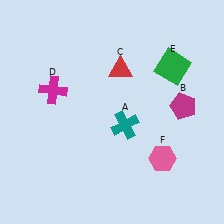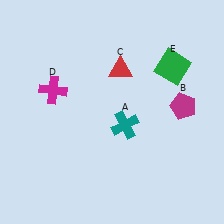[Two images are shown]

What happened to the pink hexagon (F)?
The pink hexagon (F) was removed in Image 2. It was in the bottom-right area of Image 1.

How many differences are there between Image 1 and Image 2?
There is 1 difference between the two images.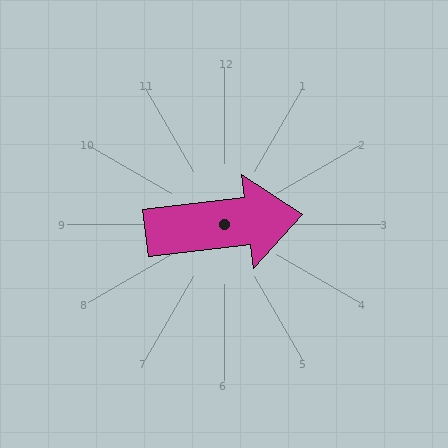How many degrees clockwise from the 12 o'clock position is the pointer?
Approximately 83 degrees.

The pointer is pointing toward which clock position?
Roughly 3 o'clock.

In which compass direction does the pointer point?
East.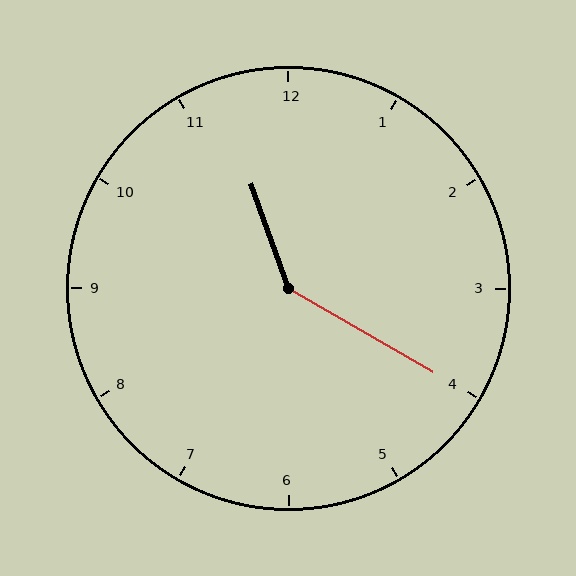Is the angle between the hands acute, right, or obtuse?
It is obtuse.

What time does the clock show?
11:20.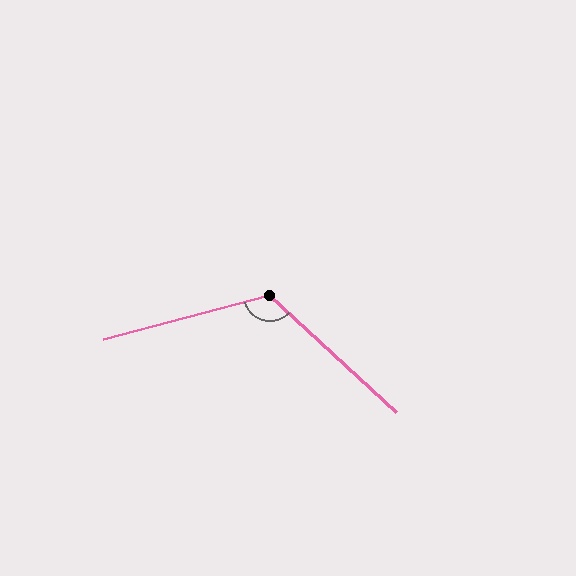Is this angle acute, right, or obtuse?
It is obtuse.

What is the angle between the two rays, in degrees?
Approximately 123 degrees.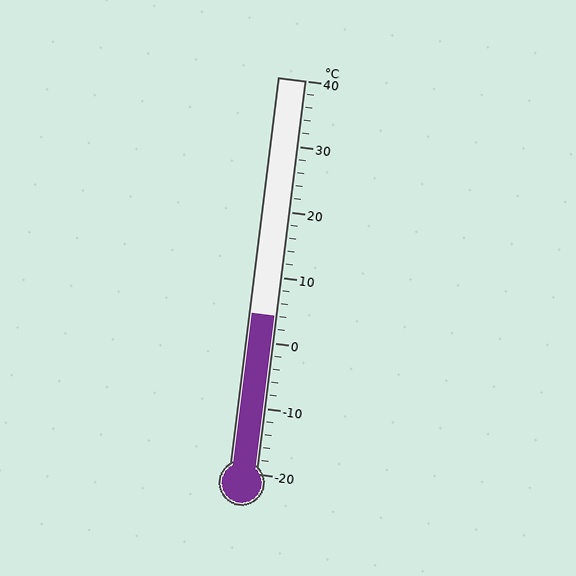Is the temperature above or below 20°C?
The temperature is below 20°C.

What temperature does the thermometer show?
The thermometer shows approximately 4°C.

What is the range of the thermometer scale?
The thermometer scale ranges from -20°C to 40°C.